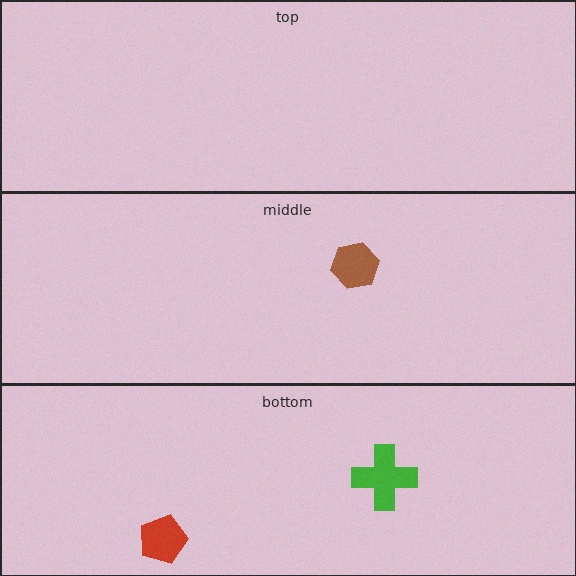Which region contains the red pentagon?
The bottom region.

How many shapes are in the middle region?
1.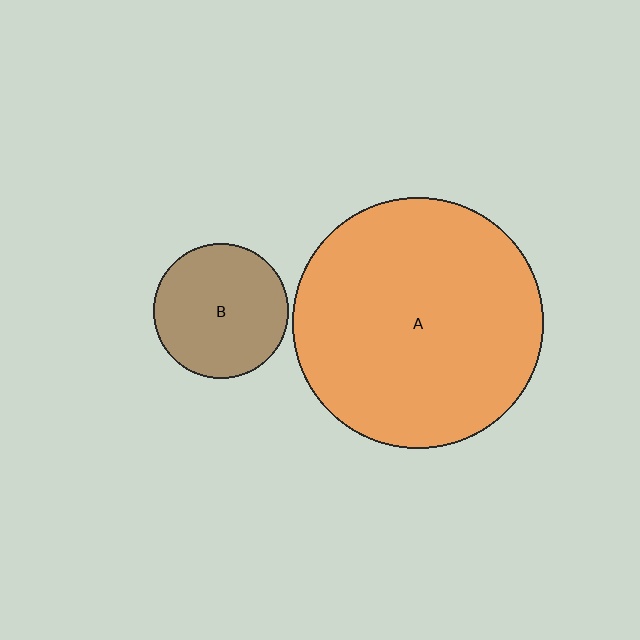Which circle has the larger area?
Circle A (orange).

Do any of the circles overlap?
No, none of the circles overlap.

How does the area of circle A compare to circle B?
Approximately 3.4 times.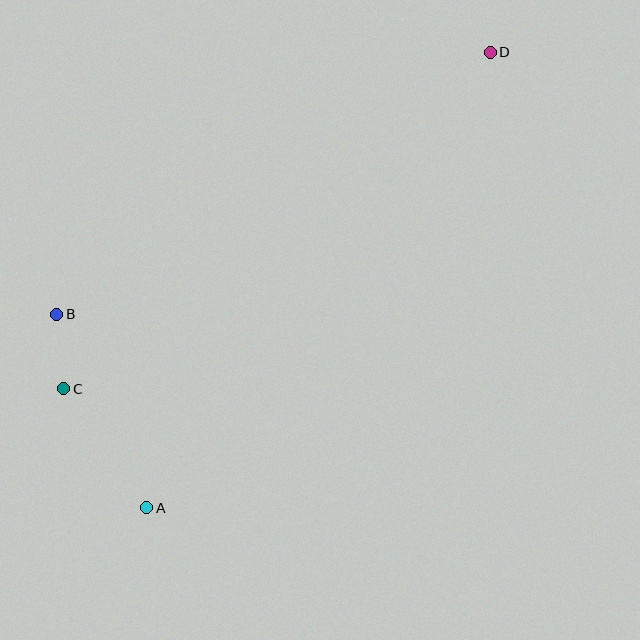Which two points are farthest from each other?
Points A and D are farthest from each other.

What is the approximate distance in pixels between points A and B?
The distance between A and B is approximately 213 pixels.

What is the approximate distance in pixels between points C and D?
The distance between C and D is approximately 543 pixels.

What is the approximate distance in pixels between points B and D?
The distance between B and D is approximately 506 pixels.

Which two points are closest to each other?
Points B and C are closest to each other.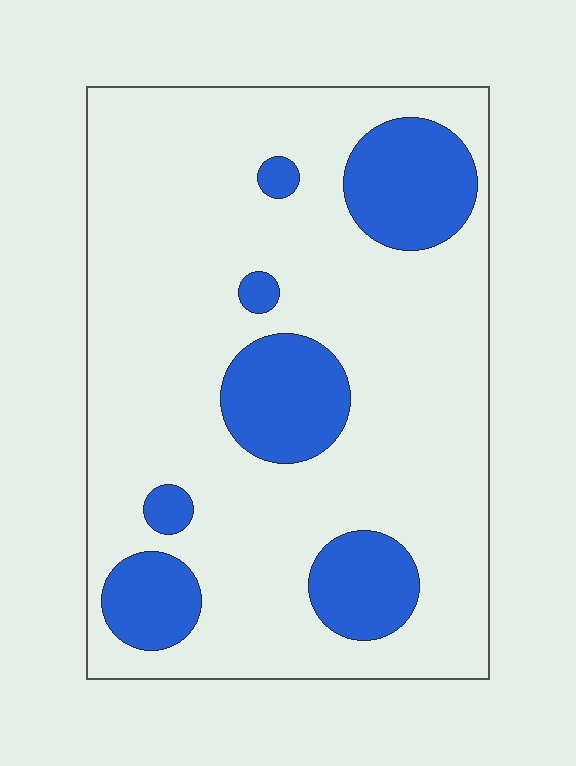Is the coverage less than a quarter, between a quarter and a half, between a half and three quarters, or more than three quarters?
Less than a quarter.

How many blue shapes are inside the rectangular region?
7.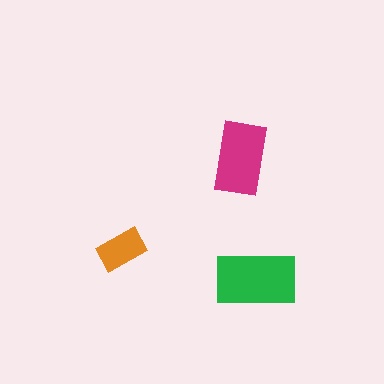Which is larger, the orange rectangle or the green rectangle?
The green one.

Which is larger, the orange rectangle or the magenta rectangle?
The magenta one.